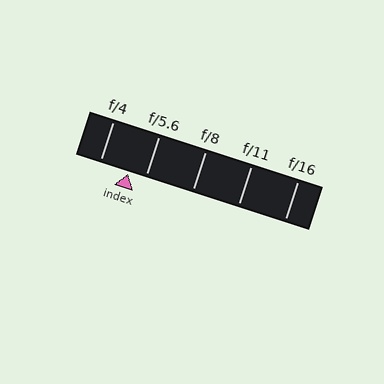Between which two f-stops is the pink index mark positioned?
The index mark is between f/4 and f/5.6.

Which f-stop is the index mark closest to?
The index mark is closest to f/5.6.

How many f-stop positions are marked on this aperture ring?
There are 5 f-stop positions marked.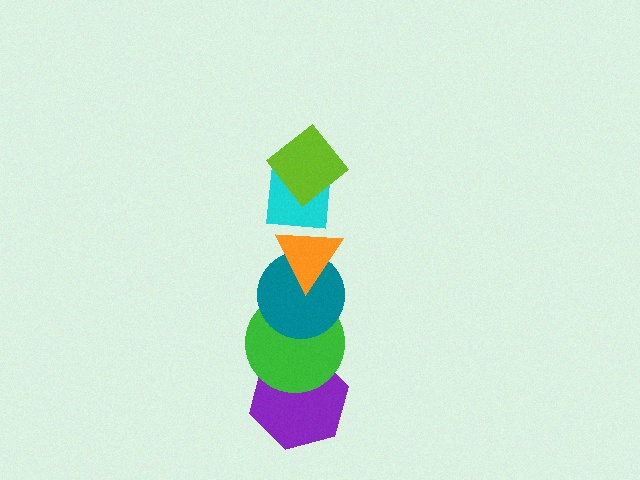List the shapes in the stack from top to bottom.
From top to bottom: the lime diamond, the cyan square, the orange triangle, the teal circle, the green circle, the purple hexagon.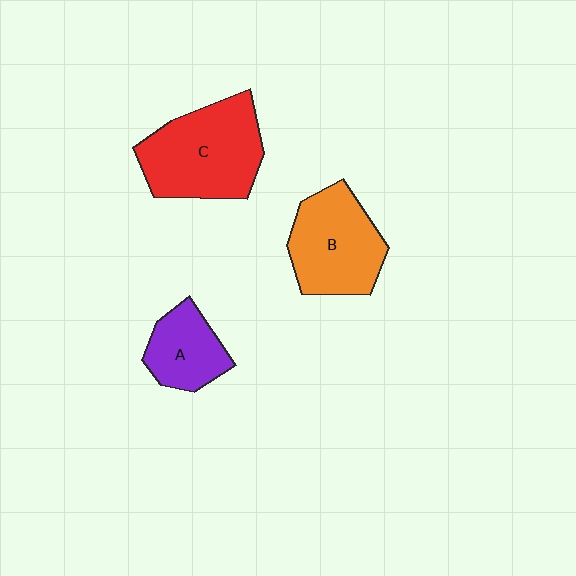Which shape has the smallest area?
Shape A (purple).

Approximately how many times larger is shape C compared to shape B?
Approximately 1.2 times.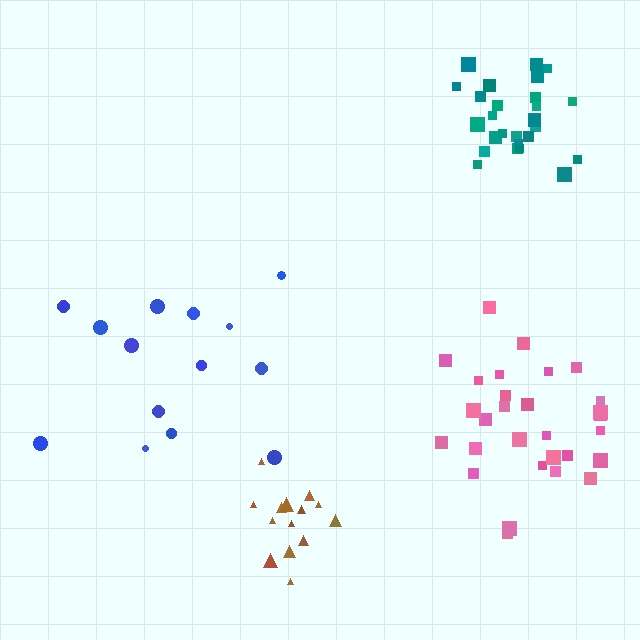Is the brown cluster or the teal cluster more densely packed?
Teal.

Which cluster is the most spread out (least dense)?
Blue.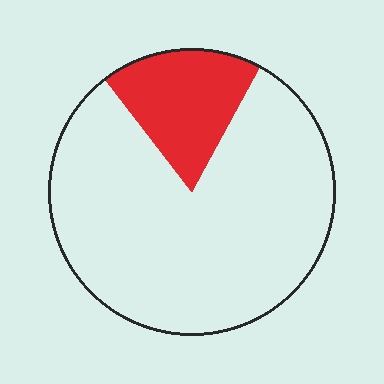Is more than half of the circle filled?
No.